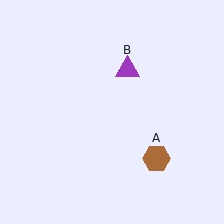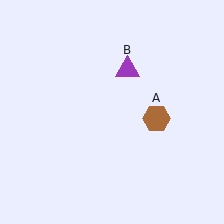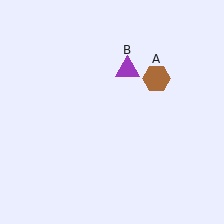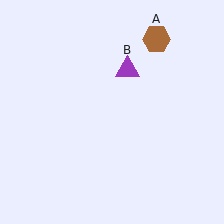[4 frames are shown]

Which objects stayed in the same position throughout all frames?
Purple triangle (object B) remained stationary.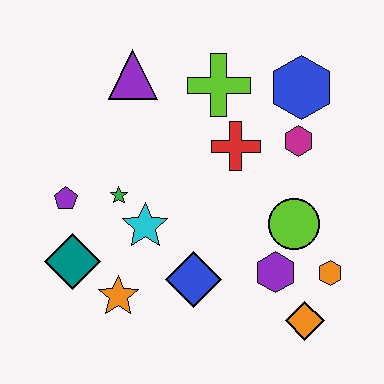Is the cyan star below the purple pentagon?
Yes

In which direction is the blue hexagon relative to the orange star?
The blue hexagon is above the orange star.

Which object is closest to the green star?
The cyan star is closest to the green star.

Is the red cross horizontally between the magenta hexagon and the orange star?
Yes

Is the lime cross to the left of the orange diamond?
Yes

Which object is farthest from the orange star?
The blue hexagon is farthest from the orange star.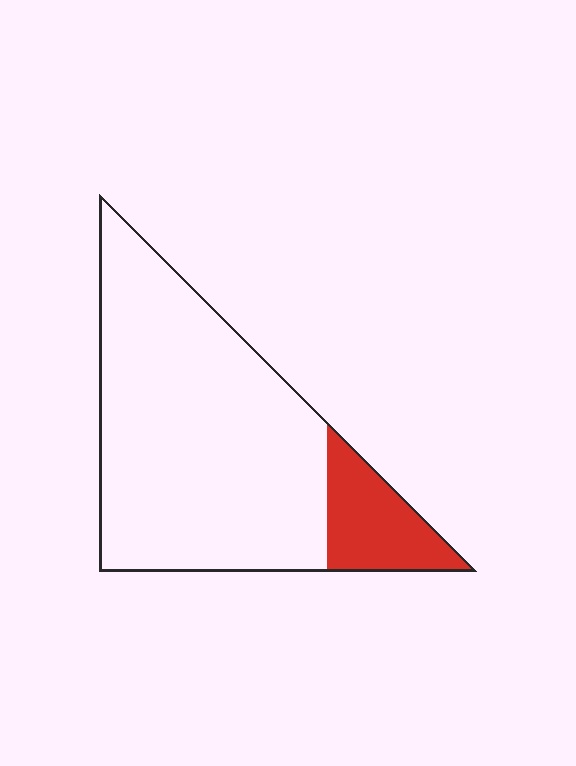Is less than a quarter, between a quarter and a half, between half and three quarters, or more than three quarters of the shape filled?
Less than a quarter.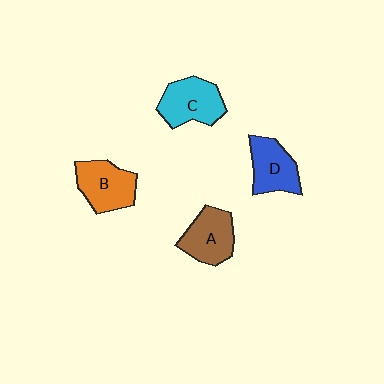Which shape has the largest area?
Shape C (cyan).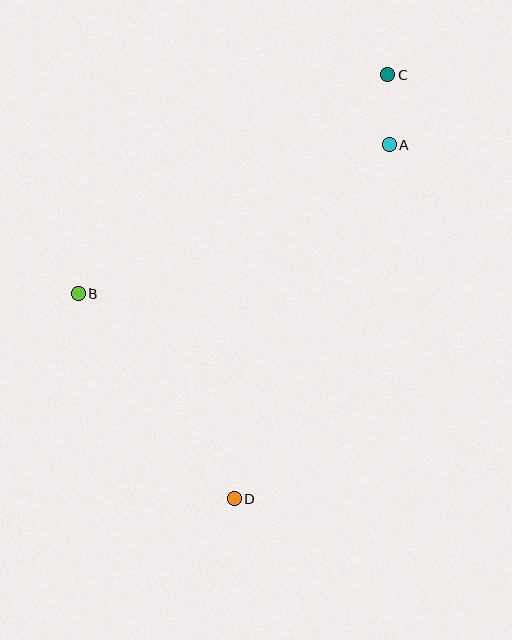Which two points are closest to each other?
Points A and C are closest to each other.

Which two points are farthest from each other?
Points C and D are farthest from each other.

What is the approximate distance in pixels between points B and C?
The distance between B and C is approximately 379 pixels.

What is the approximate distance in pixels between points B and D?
The distance between B and D is approximately 257 pixels.